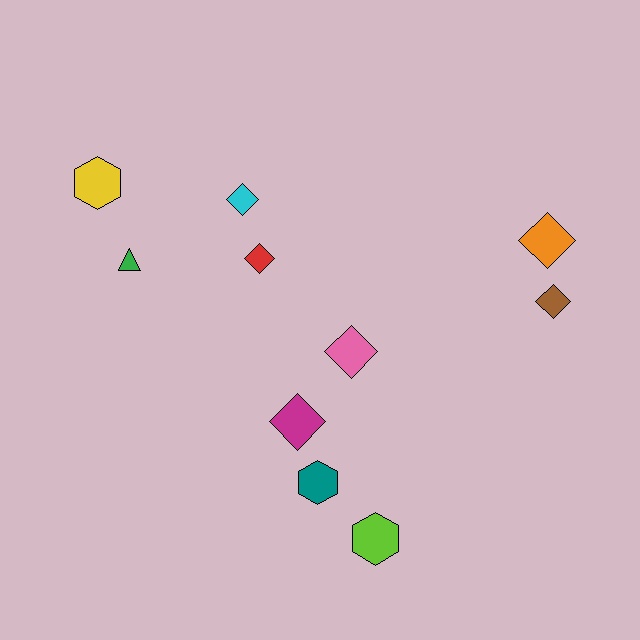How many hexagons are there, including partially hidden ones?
There are 3 hexagons.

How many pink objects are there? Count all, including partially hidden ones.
There is 1 pink object.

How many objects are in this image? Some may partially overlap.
There are 10 objects.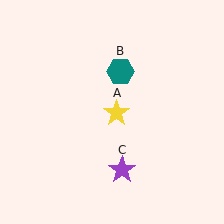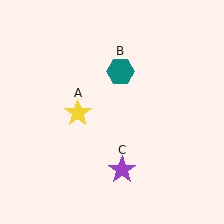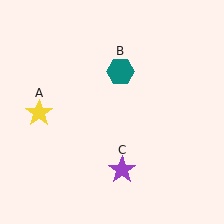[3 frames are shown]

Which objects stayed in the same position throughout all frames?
Teal hexagon (object B) and purple star (object C) remained stationary.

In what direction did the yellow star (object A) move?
The yellow star (object A) moved left.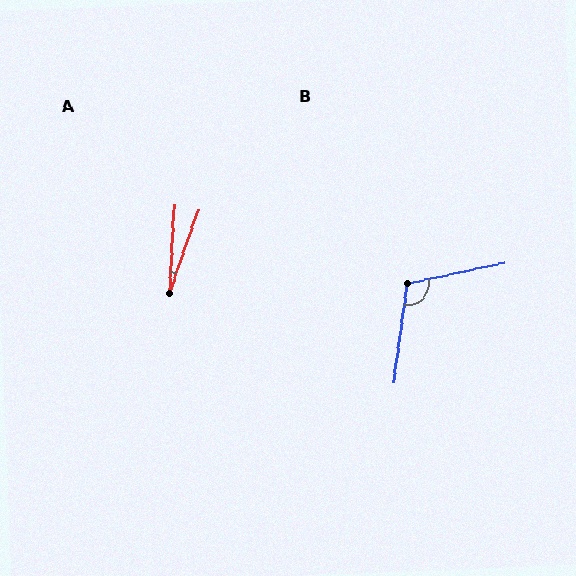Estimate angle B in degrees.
Approximately 110 degrees.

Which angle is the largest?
B, at approximately 110 degrees.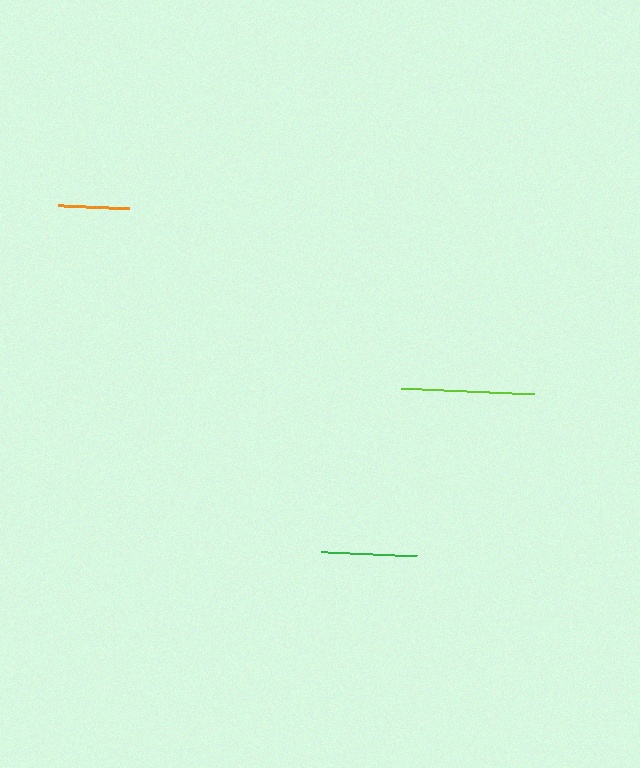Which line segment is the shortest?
The orange line is the shortest at approximately 71 pixels.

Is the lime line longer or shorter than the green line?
The lime line is longer than the green line.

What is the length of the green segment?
The green segment is approximately 95 pixels long.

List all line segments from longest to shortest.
From longest to shortest: lime, green, orange.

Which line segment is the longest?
The lime line is the longest at approximately 134 pixels.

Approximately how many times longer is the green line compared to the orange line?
The green line is approximately 1.3 times the length of the orange line.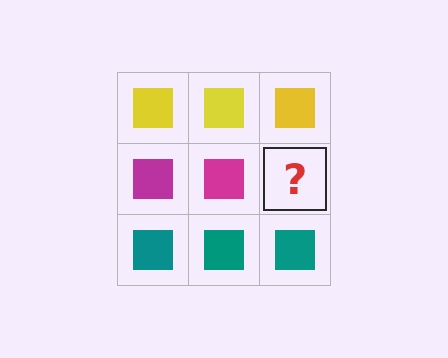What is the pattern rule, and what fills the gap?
The rule is that each row has a consistent color. The gap should be filled with a magenta square.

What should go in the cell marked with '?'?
The missing cell should contain a magenta square.